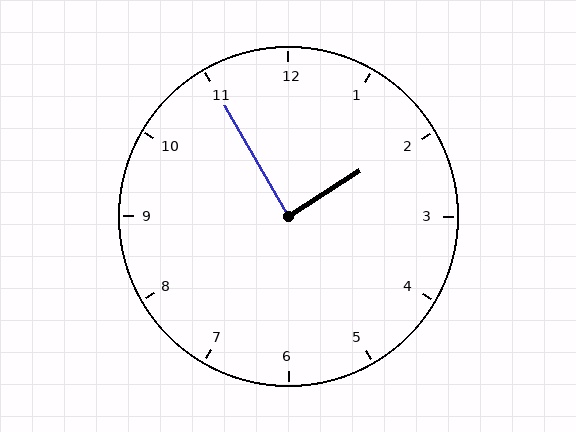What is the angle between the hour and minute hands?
Approximately 88 degrees.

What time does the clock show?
1:55.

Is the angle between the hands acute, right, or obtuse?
It is right.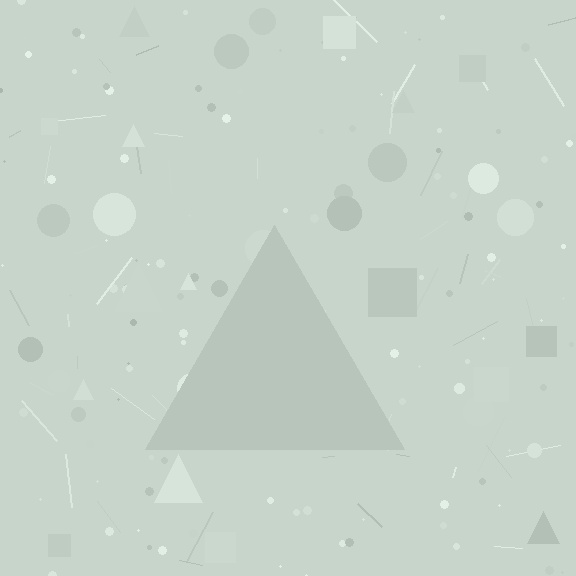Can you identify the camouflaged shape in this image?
The camouflaged shape is a triangle.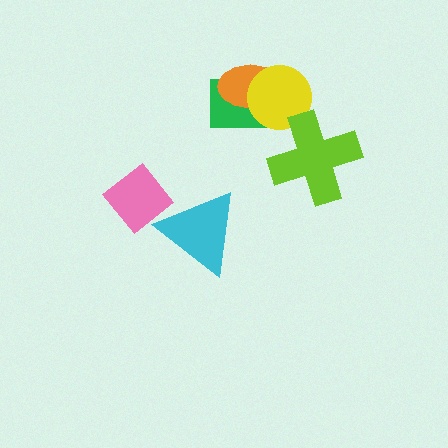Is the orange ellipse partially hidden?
Yes, it is partially covered by another shape.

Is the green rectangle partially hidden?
Yes, it is partially covered by another shape.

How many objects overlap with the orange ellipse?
2 objects overlap with the orange ellipse.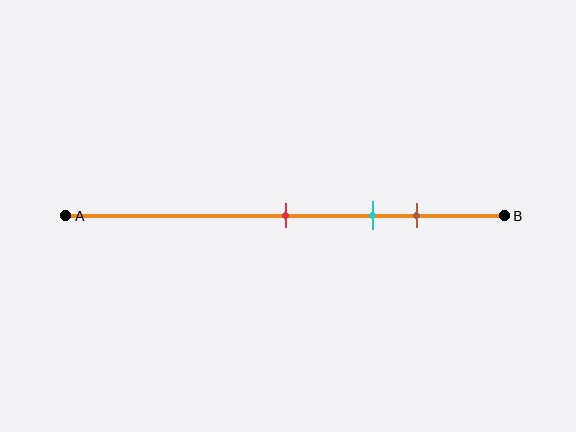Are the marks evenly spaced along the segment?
Yes, the marks are approximately evenly spaced.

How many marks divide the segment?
There are 3 marks dividing the segment.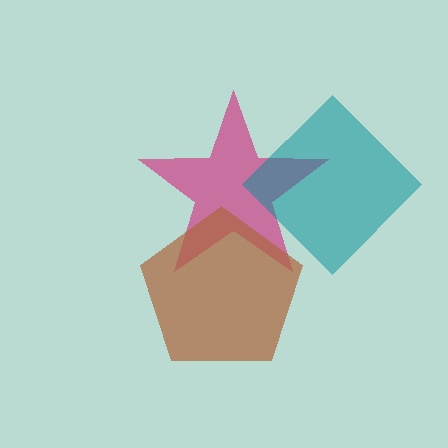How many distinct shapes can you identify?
There are 3 distinct shapes: a magenta star, a brown pentagon, a teal diamond.